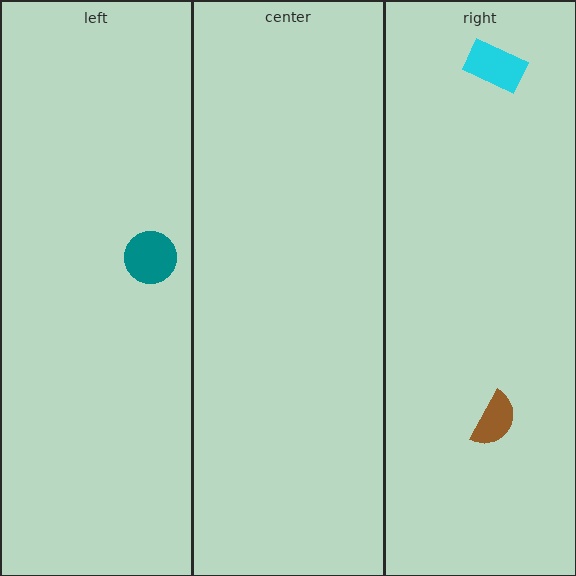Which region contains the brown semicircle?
The right region.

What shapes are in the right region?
The cyan rectangle, the brown semicircle.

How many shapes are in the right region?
2.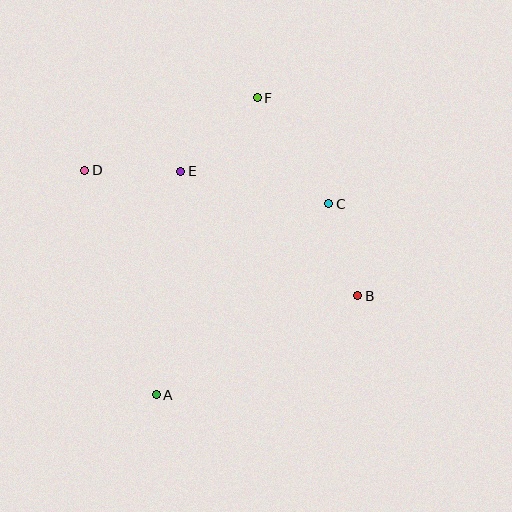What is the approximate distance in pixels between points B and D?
The distance between B and D is approximately 300 pixels.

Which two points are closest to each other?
Points D and E are closest to each other.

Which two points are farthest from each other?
Points A and F are farthest from each other.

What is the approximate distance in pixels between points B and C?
The distance between B and C is approximately 96 pixels.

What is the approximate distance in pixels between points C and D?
The distance between C and D is approximately 246 pixels.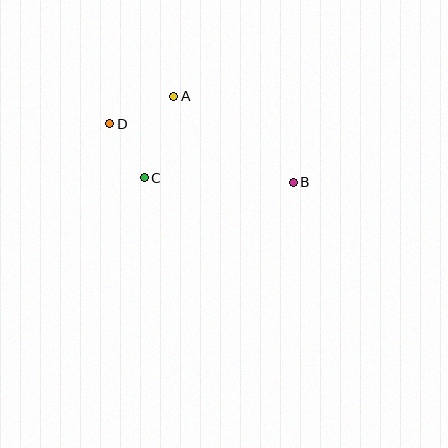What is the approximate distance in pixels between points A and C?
The distance between A and C is approximately 86 pixels.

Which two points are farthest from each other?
Points B and D are farthest from each other.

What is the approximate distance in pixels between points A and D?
The distance between A and D is approximately 70 pixels.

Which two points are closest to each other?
Points C and D are closest to each other.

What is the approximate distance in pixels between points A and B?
The distance between A and B is approximately 147 pixels.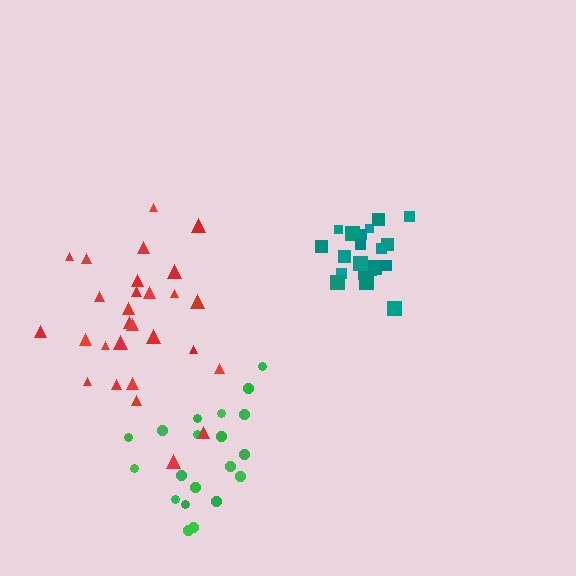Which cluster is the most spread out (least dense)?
Green.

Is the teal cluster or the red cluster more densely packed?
Teal.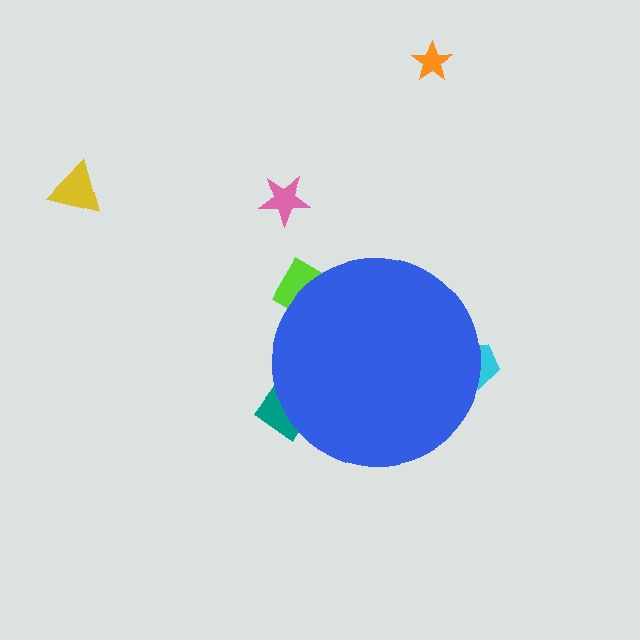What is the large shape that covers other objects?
A blue circle.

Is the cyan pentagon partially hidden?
Yes, the cyan pentagon is partially hidden behind the blue circle.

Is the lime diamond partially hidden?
Yes, the lime diamond is partially hidden behind the blue circle.